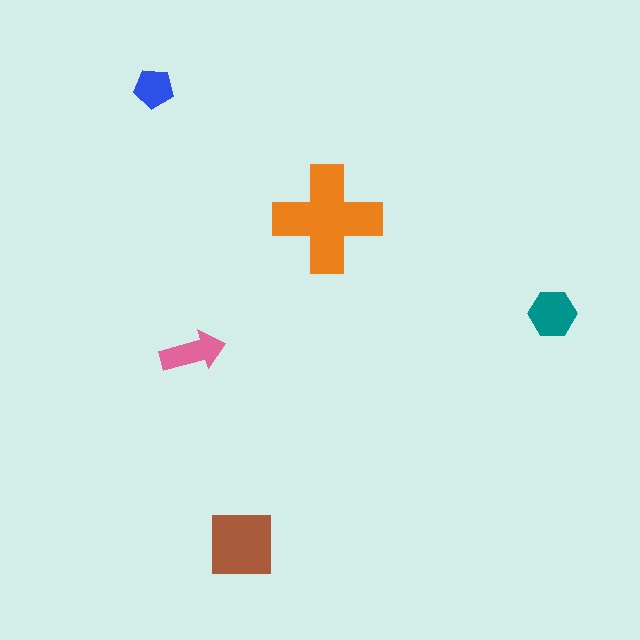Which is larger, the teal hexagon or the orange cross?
The orange cross.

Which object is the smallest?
The blue pentagon.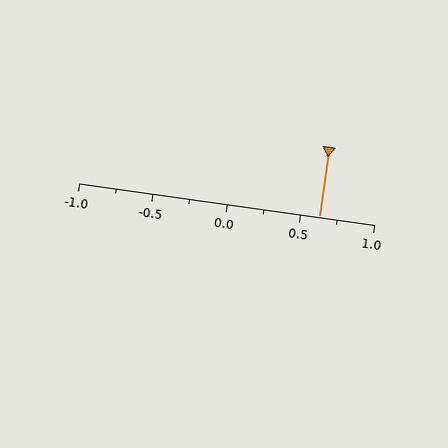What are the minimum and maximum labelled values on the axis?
The axis runs from -1.0 to 1.0.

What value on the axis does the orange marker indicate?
The marker indicates approximately 0.62.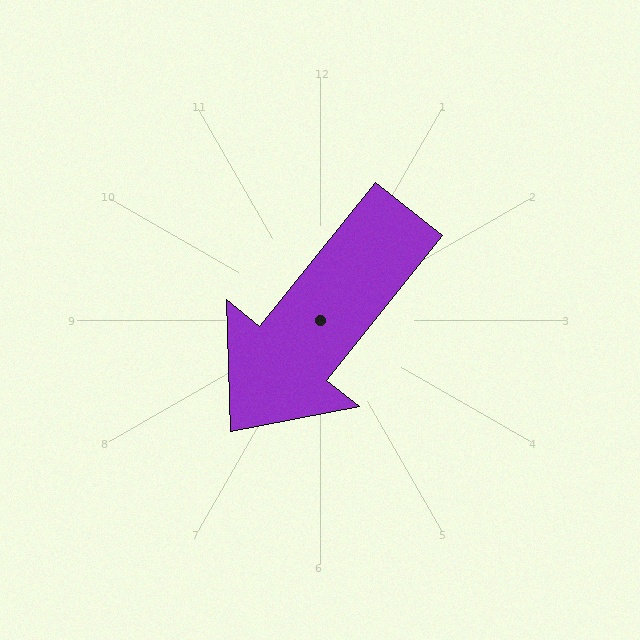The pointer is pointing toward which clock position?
Roughly 7 o'clock.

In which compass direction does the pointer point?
Southwest.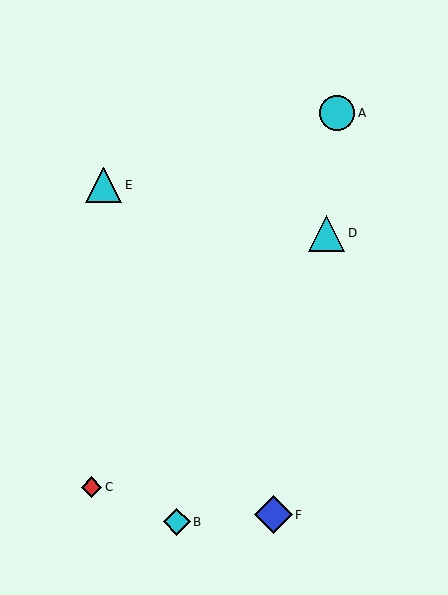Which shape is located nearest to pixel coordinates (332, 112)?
The cyan circle (labeled A) at (337, 113) is nearest to that location.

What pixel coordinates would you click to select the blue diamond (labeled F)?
Click at (274, 515) to select the blue diamond F.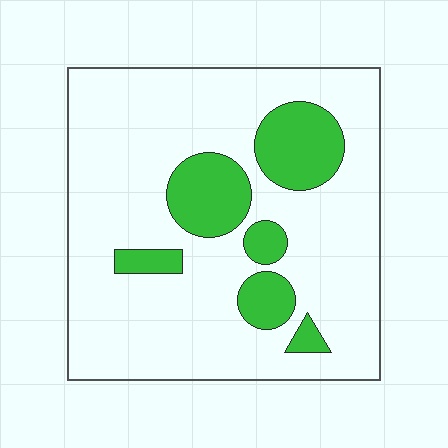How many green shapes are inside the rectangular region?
6.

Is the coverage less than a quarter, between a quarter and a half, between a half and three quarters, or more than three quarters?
Less than a quarter.